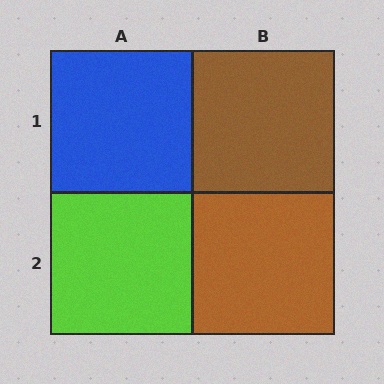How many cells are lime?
1 cell is lime.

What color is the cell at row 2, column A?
Lime.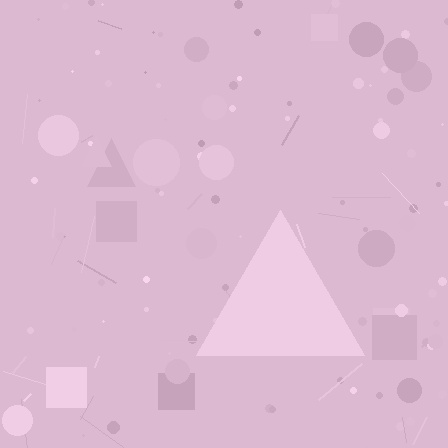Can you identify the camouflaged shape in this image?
The camouflaged shape is a triangle.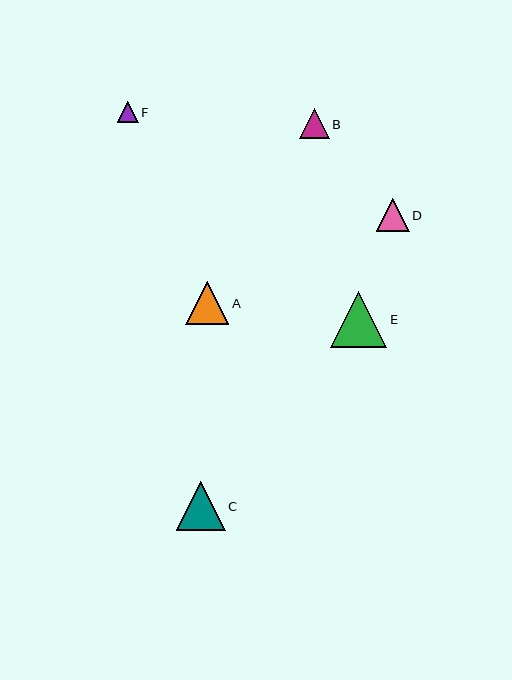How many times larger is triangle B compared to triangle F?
Triangle B is approximately 1.4 times the size of triangle F.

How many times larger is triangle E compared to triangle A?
Triangle E is approximately 1.3 times the size of triangle A.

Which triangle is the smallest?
Triangle F is the smallest with a size of approximately 21 pixels.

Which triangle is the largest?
Triangle E is the largest with a size of approximately 57 pixels.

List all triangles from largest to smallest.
From largest to smallest: E, C, A, D, B, F.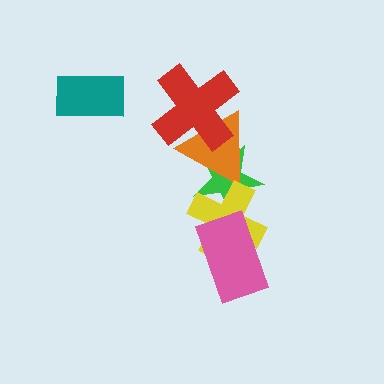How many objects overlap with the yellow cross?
3 objects overlap with the yellow cross.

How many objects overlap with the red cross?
1 object overlaps with the red cross.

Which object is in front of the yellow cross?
The pink rectangle is in front of the yellow cross.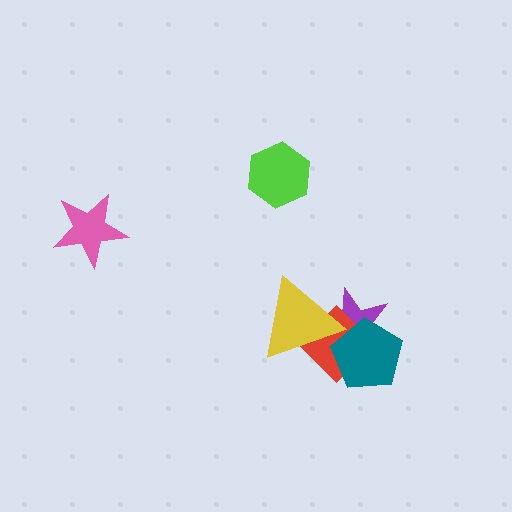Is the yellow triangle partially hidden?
Yes, it is partially covered by another shape.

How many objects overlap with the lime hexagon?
0 objects overlap with the lime hexagon.